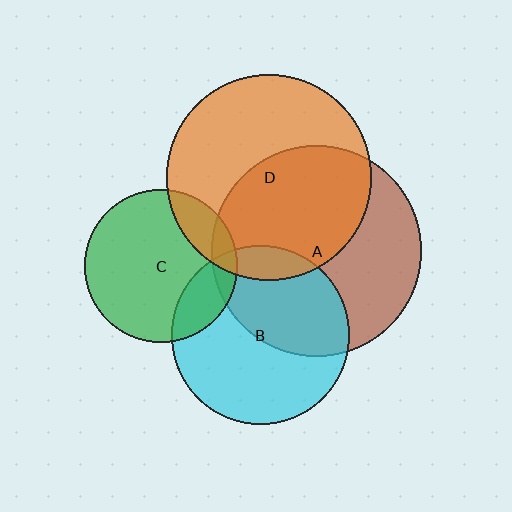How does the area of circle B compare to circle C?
Approximately 1.4 times.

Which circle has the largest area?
Circle A (brown).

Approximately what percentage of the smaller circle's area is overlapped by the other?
Approximately 10%.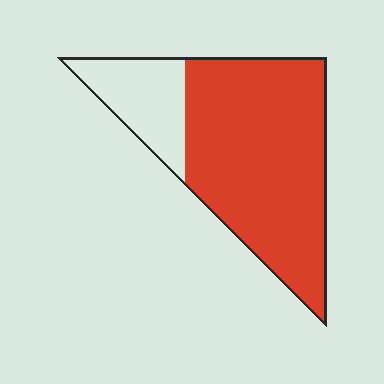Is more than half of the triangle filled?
Yes.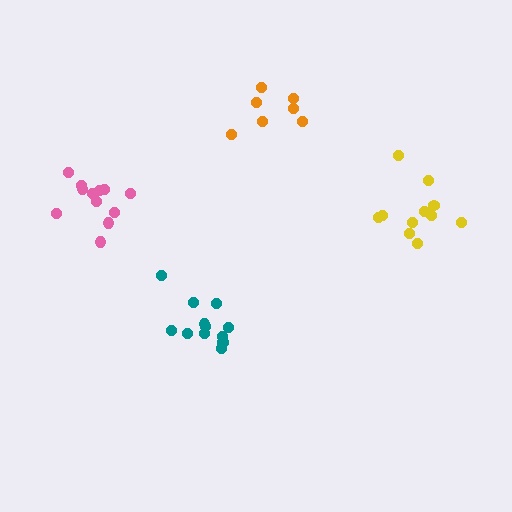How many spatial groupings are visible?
There are 4 spatial groupings.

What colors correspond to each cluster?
The clusters are colored: yellow, teal, pink, orange.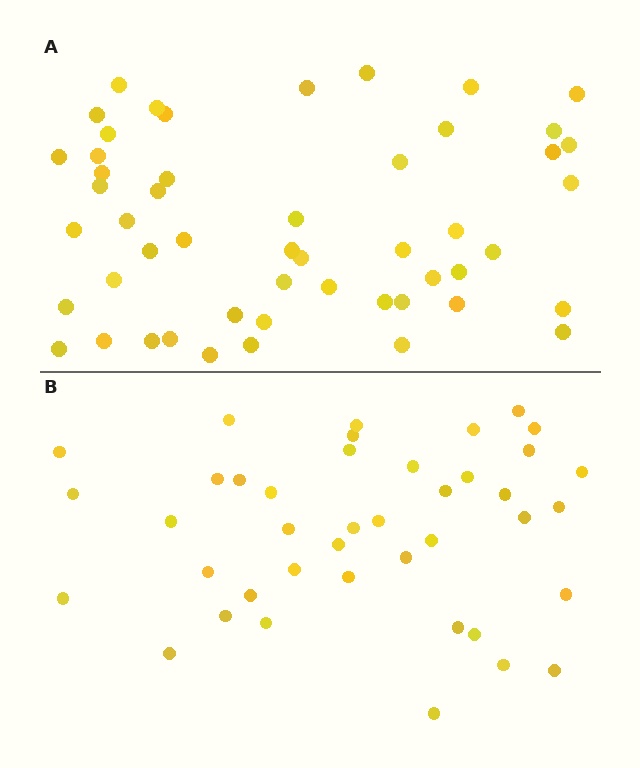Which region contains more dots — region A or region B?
Region A (the top region) has more dots.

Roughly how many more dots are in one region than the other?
Region A has roughly 10 or so more dots than region B.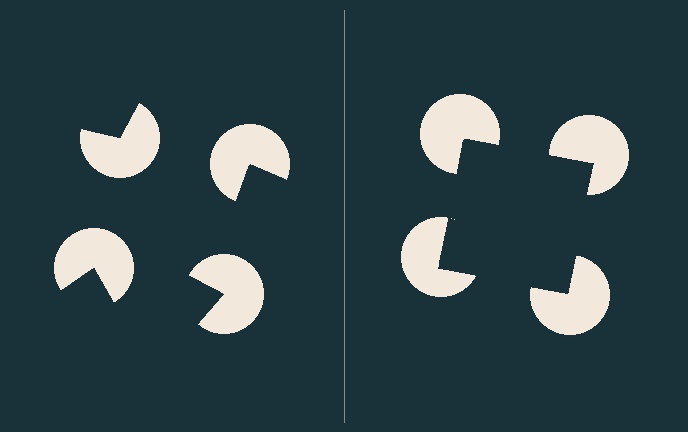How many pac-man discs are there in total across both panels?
8 — 4 on each side.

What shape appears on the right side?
An illusory square.